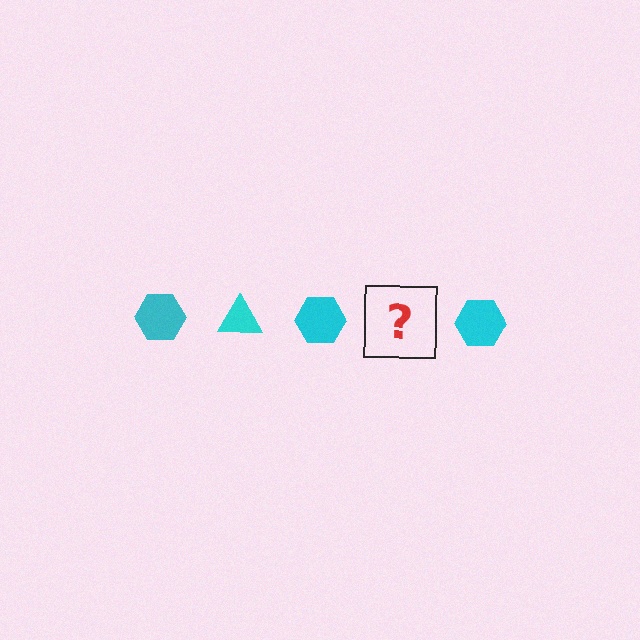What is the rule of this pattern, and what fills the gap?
The rule is that the pattern cycles through hexagon, triangle shapes in cyan. The gap should be filled with a cyan triangle.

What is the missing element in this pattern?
The missing element is a cyan triangle.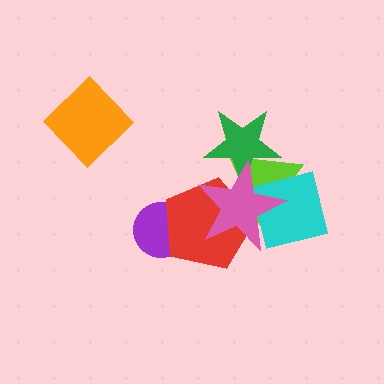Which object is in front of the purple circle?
The red pentagon is in front of the purple circle.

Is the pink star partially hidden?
No, no other shape covers it.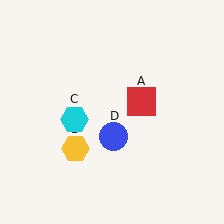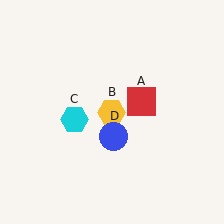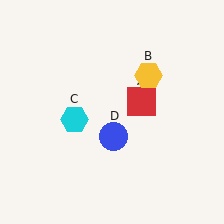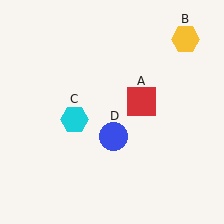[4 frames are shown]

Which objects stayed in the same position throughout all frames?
Red square (object A) and cyan hexagon (object C) and blue circle (object D) remained stationary.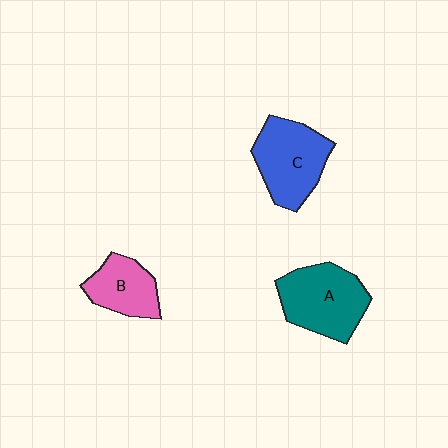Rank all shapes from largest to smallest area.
From largest to smallest: A (teal), C (blue), B (pink).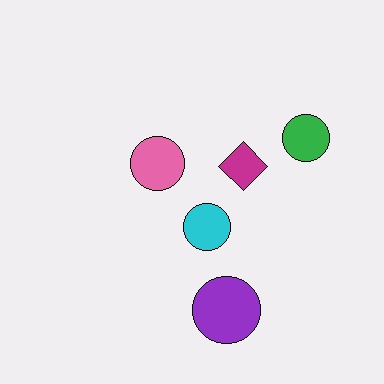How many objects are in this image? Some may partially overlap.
There are 5 objects.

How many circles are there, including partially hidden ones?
There are 4 circles.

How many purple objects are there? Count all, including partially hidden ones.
There is 1 purple object.